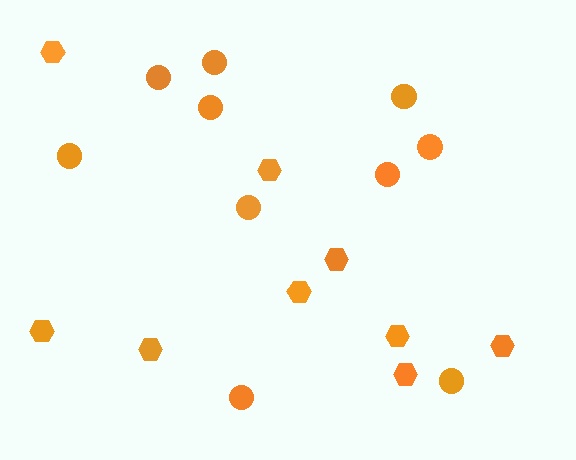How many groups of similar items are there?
There are 2 groups: one group of circles (10) and one group of hexagons (9).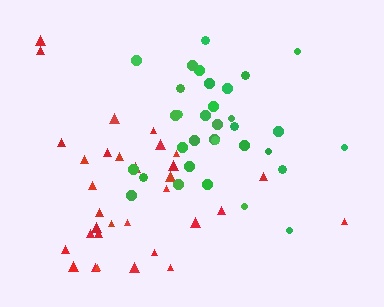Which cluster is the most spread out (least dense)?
Red.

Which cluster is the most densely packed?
Green.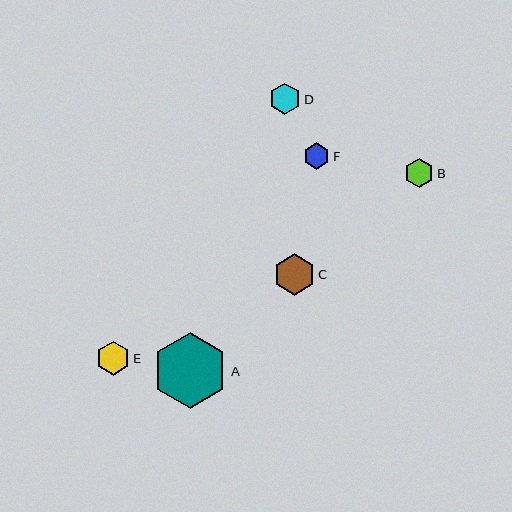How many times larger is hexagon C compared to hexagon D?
Hexagon C is approximately 1.3 times the size of hexagon D.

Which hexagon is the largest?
Hexagon A is the largest with a size of approximately 76 pixels.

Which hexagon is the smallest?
Hexagon F is the smallest with a size of approximately 26 pixels.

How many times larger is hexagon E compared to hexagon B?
Hexagon E is approximately 1.2 times the size of hexagon B.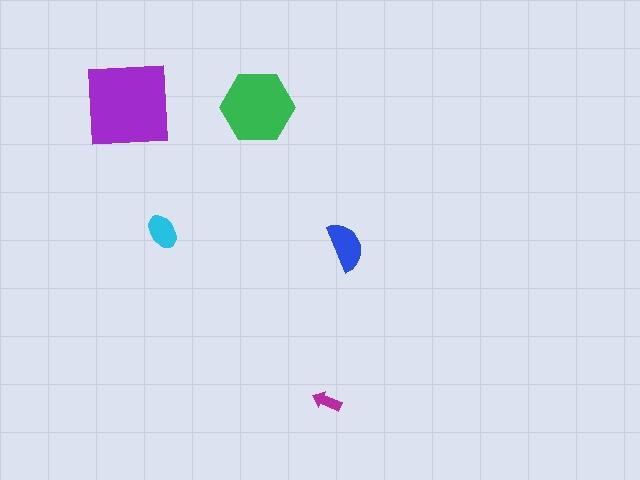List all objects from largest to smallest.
The purple square, the green hexagon, the blue semicircle, the cyan ellipse, the magenta arrow.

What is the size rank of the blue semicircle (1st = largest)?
3rd.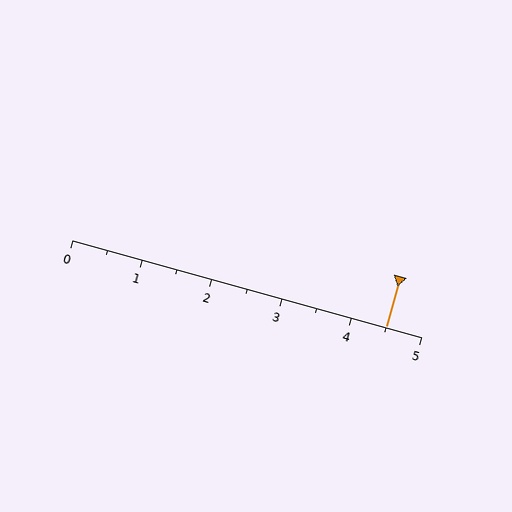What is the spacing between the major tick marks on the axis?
The major ticks are spaced 1 apart.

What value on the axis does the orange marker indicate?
The marker indicates approximately 4.5.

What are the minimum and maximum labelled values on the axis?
The axis runs from 0 to 5.